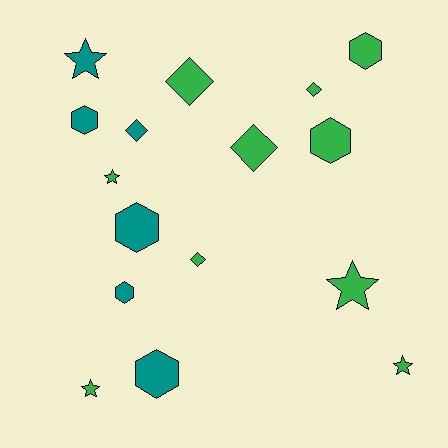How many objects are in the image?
There are 16 objects.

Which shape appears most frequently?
Hexagon, with 6 objects.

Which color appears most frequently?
Green, with 10 objects.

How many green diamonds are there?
There are 4 green diamonds.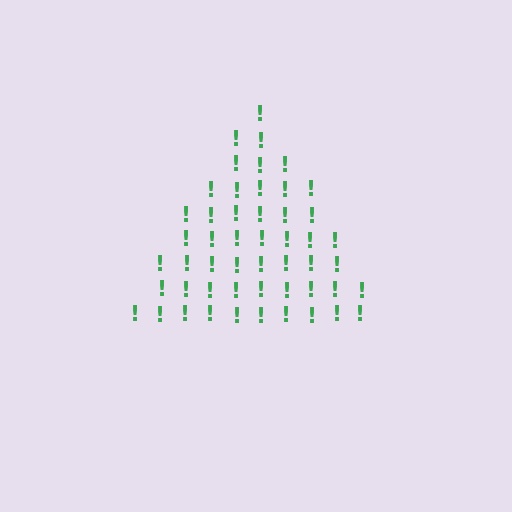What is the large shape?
The large shape is a triangle.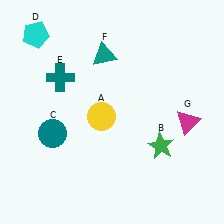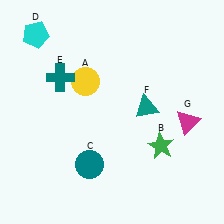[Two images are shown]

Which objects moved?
The objects that moved are: the yellow circle (A), the teal circle (C), the teal triangle (F).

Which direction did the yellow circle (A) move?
The yellow circle (A) moved up.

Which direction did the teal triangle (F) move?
The teal triangle (F) moved down.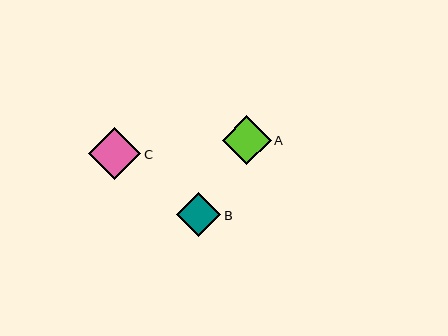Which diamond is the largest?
Diamond C is the largest with a size of approximately 52 pixels.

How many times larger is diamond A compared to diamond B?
Diamond A is approximately 1.1 times the size of diamond B.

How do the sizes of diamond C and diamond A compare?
Diamond C and diamond A are approximately the same size.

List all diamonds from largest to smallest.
From largest to smallest: C, A, B.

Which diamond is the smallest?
Diamond B is the smallest with a size of approximately 44 pixels.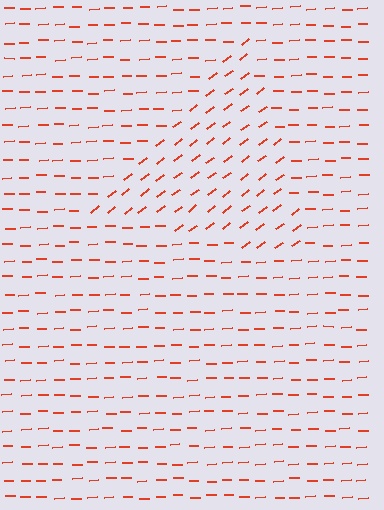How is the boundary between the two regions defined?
The boundary is defined purely by a change in line orientation (approximately 35 degrees difference). All lines are the same color and thickness.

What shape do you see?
I see a triangle.